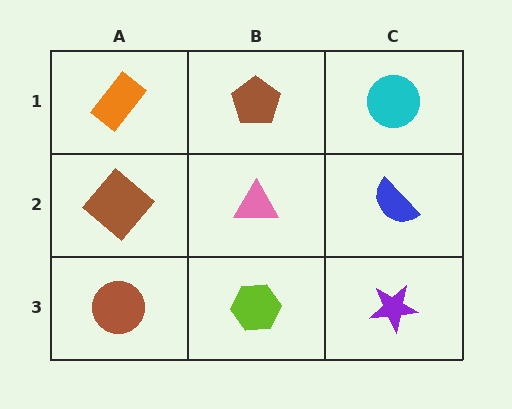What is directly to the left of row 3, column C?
A lime hexagon.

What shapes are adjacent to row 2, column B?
A brown pentagon (row 1, column B), a lime hexagon (row 3, column B), a brown diamond (row 2, column A), a blue semicircle (row 2, column C).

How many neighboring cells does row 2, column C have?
3.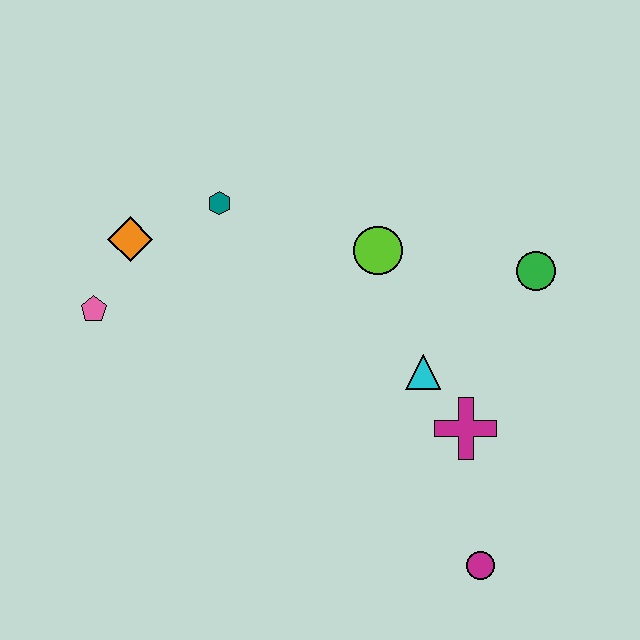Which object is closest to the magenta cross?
The cyan triangle is closest to the magenta cross.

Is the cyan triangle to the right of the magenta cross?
No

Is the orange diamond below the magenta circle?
No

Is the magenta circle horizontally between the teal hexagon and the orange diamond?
No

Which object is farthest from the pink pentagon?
The magenta circle is farthest from the pink pentagon.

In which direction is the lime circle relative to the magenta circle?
The lime circle is above the magenta circle.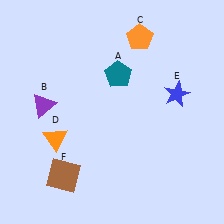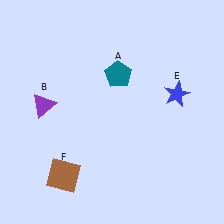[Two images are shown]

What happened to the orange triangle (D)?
The orange triangle (D) was removed in Image 2. It was in the bottom-left area of Image 1.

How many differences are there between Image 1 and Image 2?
There are 2 differences between the two images.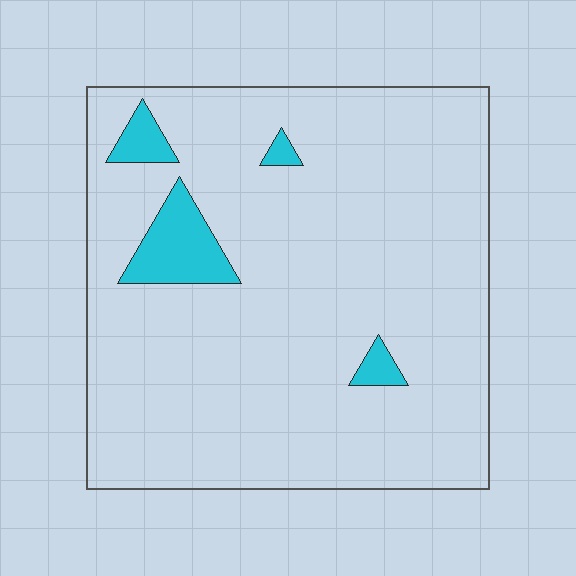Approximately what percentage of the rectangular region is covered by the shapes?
Approximately 5%.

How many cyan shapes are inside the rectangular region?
4.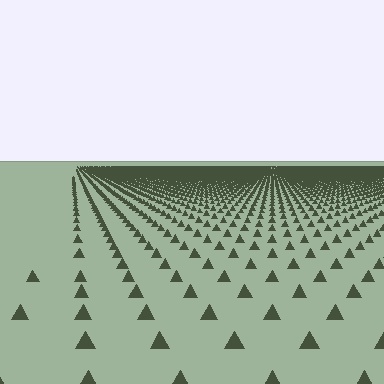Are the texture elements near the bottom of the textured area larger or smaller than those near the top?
Larger. Near the bottom, elements are closer to the viewer and appear at a bigger on-screen size.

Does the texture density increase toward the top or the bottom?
Density increases toward the top.